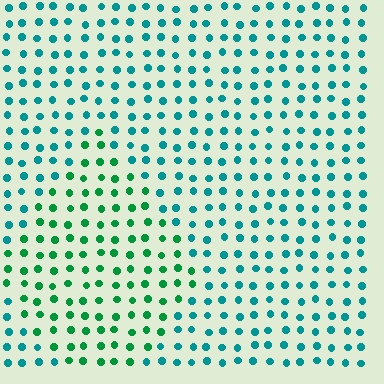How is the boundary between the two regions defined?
The boundary is defined purely by a slight shift in hue (about 36 degrees). Spacing, size, and orientation are identical on both sides.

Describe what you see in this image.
The image is filled with small teal elements in a uniform arrangement. A diamond-shaped region is visible where the elements are tinted to a slightly different hue, forming a subtle color boundary.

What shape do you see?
I see a diamond.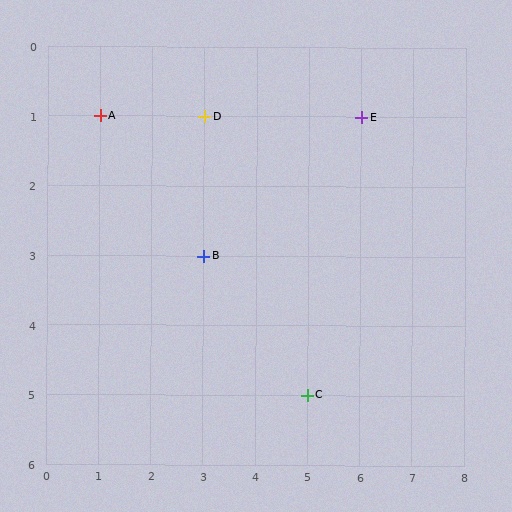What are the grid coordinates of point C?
Point C is at grid coordinates (5, 5).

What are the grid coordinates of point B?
Point B is at grid coordinates (3, 3).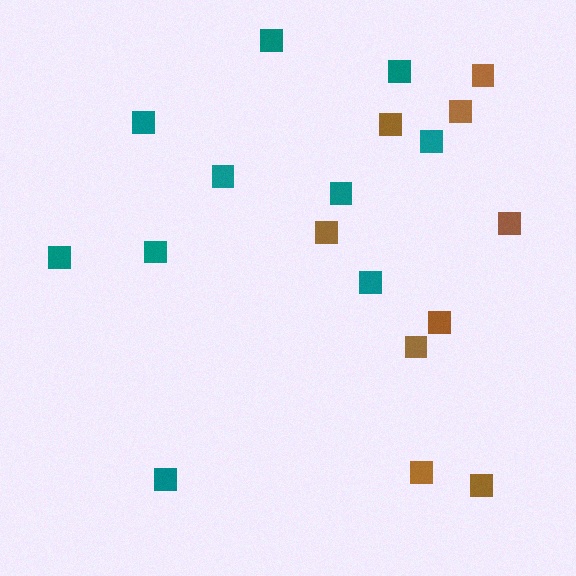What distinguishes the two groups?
There are 2 groups: one group of brown squares (9) and one group of teal squares (10).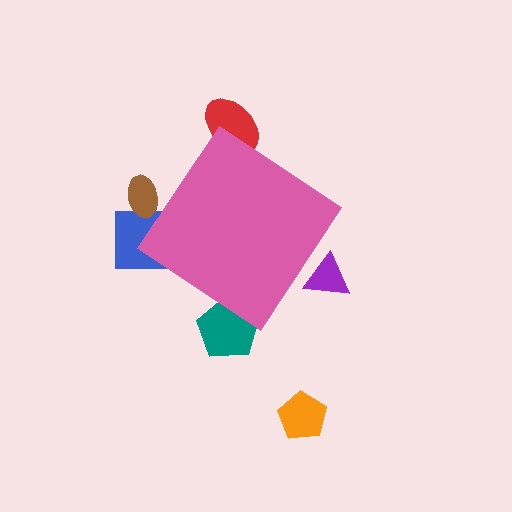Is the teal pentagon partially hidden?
Yes, the teal pentagon is partially hidden behind the pink diamond.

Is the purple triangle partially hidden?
Yes, the purple triangle is partially hidden behind the pink diamond.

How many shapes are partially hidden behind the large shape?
5 shapes are partially hidden.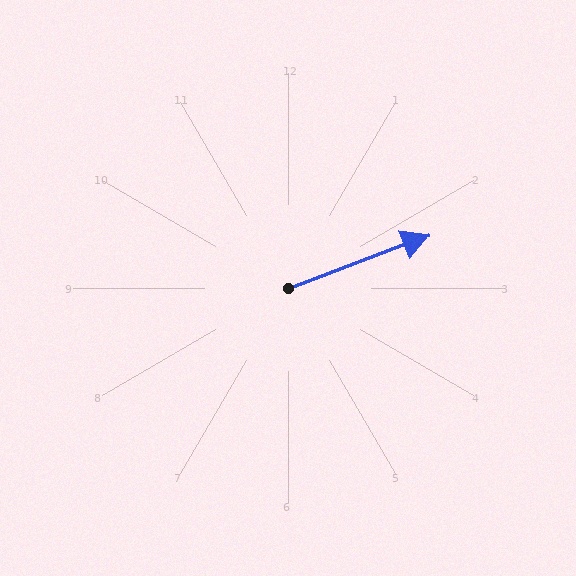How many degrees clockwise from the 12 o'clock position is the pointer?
Approximately 69 degrees.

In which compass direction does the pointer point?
East.